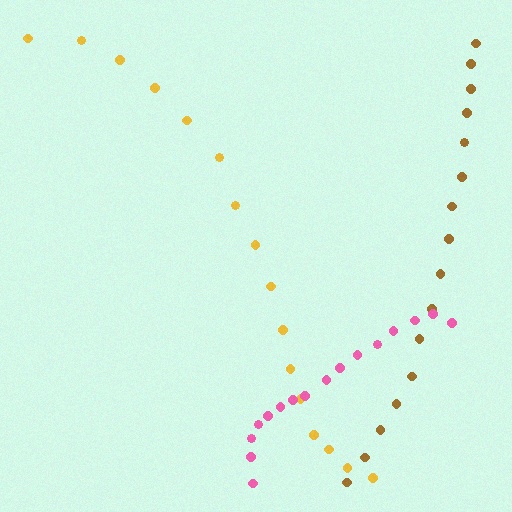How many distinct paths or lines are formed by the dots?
There are 3 distinct paths.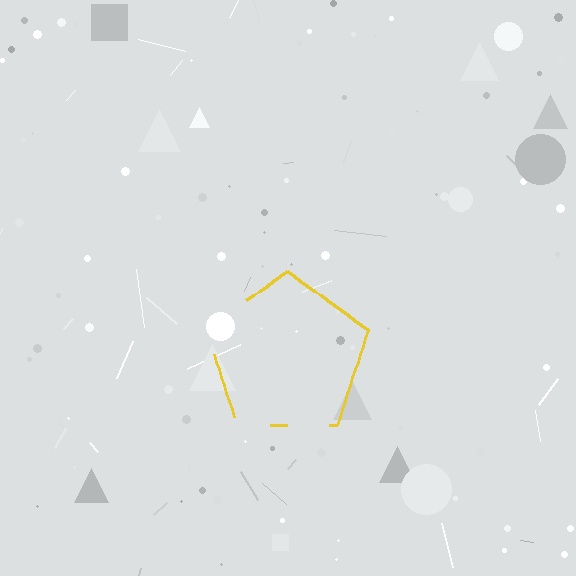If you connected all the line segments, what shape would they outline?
They would outline a pentagon.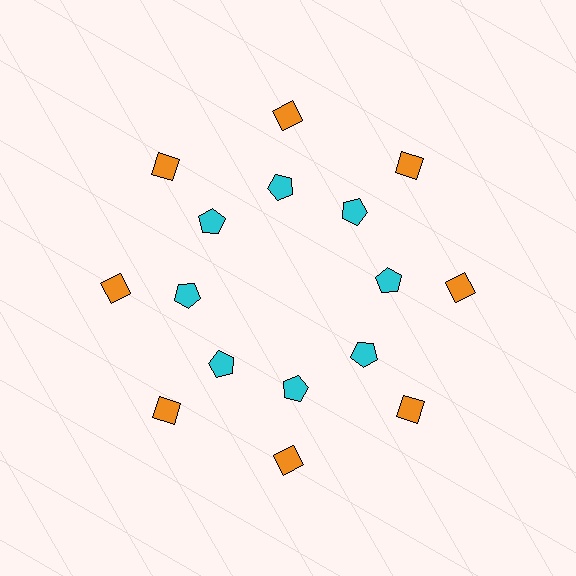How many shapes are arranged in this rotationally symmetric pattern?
There are 16 shapes, arranged in 8 groups of 2.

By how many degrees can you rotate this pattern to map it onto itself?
The pattern maps onto itself every 45 degrees of rotation.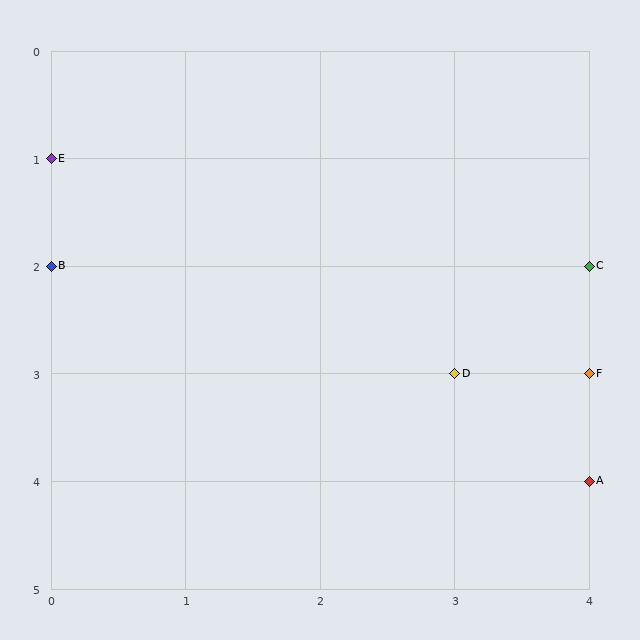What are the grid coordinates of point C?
Point C is at grid coordinates (4, 2).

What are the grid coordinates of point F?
Point F is at grid coordinates (4, 3).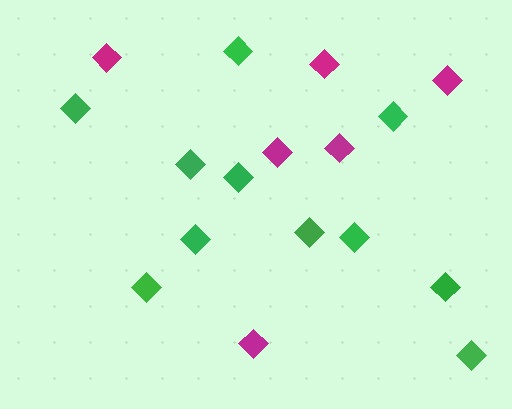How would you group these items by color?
There are 2 groups: one group of green diamonds (11) and one group of magenta diamonds (6).